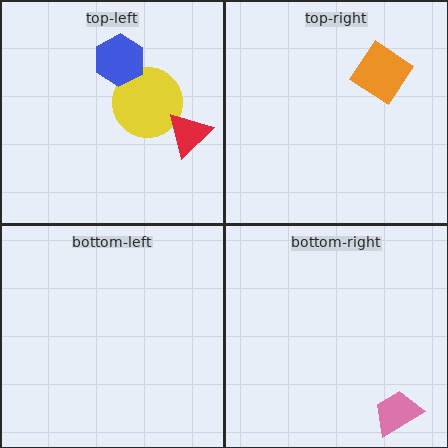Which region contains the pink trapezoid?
The bottom-right region.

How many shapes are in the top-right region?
1.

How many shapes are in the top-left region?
3.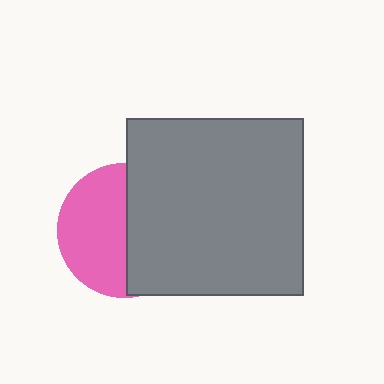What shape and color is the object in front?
The object in front is a gray square.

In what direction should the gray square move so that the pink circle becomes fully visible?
The gray square should move right. That is the shortest direction to clear the overlap and leave the pink circle fully visible.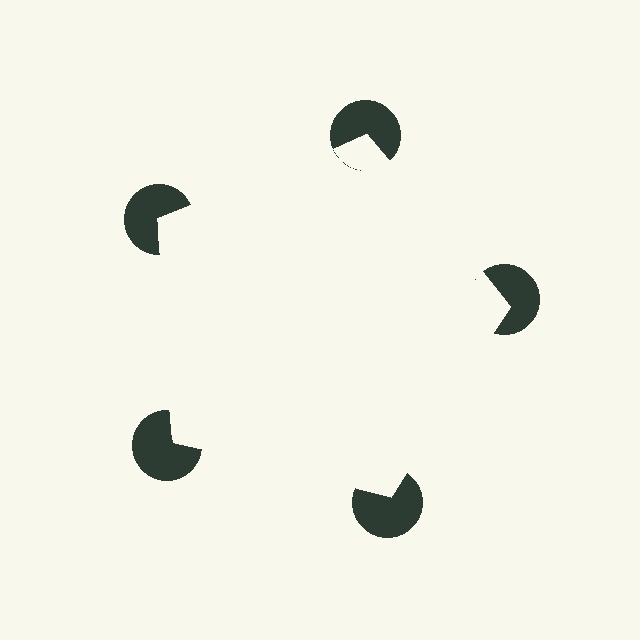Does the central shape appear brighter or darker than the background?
It typically appears slightly brighter than the background, even though no actual brightness change is drawn.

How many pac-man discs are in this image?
There are 5 — one at each vertex of the illusory pentagon.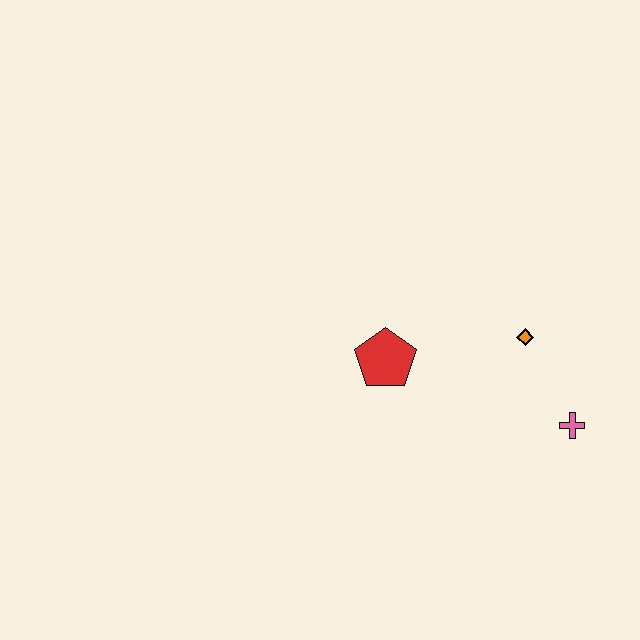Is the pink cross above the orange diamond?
No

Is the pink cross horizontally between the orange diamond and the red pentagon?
No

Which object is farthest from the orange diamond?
The red pentagon is farthest from the orange diamond.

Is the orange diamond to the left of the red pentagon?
No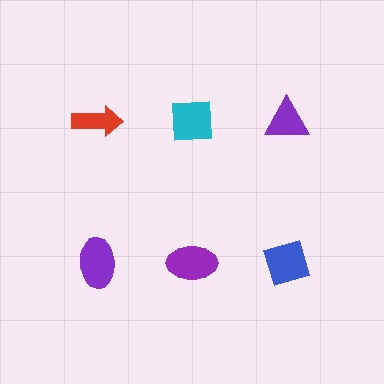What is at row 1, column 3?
A purple triangle.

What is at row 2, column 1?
A purple ellipse.